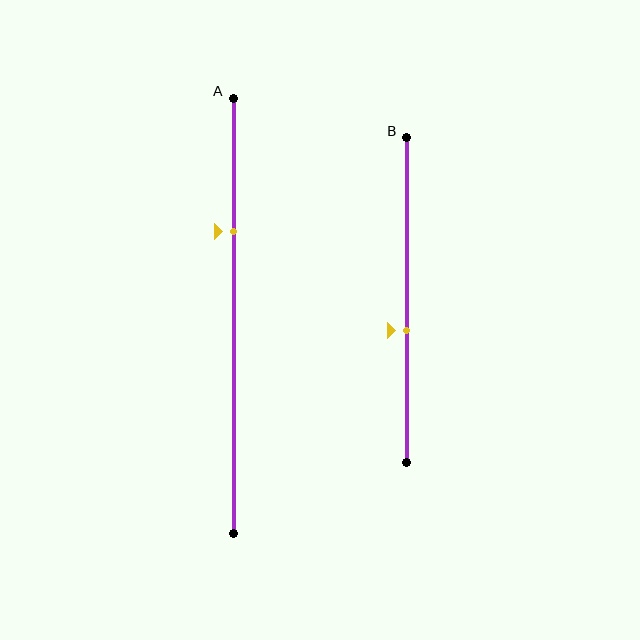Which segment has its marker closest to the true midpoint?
Segment B has its marker closest to the true midpoint.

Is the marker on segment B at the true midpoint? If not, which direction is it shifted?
No, the marker on segment B is shifted downward by about 9% of the segment length.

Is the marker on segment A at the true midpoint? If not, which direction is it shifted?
No, the marker on segment A is shifted upward by about 19% of the segment length.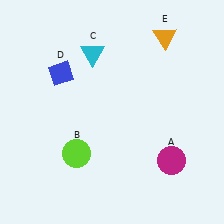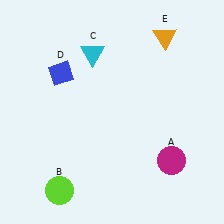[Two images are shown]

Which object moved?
The lime circle (B) moved down.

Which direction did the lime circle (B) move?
The lime circle (B) moved down.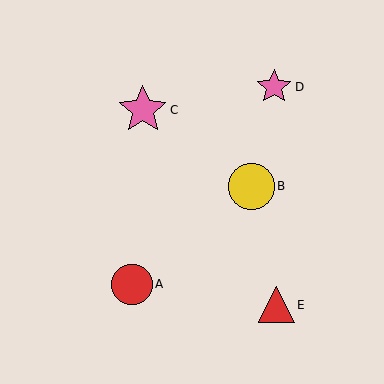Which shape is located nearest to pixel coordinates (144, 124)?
The pink star (labeled C) at (143, 110) is nearest to that location.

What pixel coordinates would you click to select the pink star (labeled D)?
Click at (274, 87) to select the pink star D.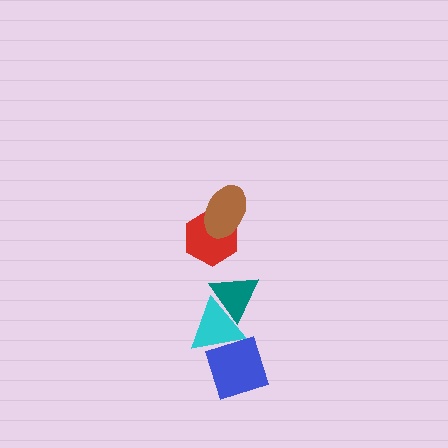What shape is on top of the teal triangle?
The red hexagon is on top of the teal triangle.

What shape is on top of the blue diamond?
The cyan triangle is on top of the blue diamond.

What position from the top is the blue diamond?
The blue diamond is 5th from the top.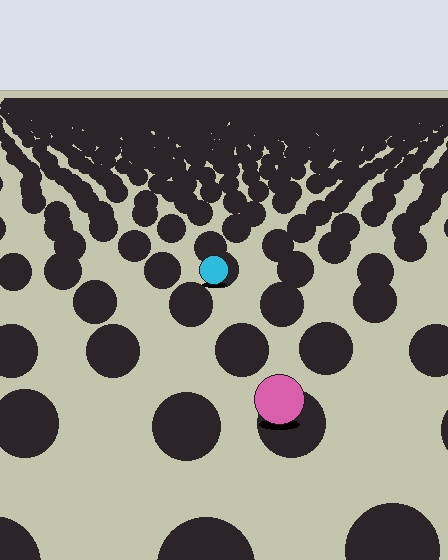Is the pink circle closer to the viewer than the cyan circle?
Yes. The pink circle is closer — you can tell from the texture gradient: the ground texture is coarser near it.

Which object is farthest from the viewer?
The cyan circle is farthest from the viewer. It appears smaller and the ground texture around it is denser.